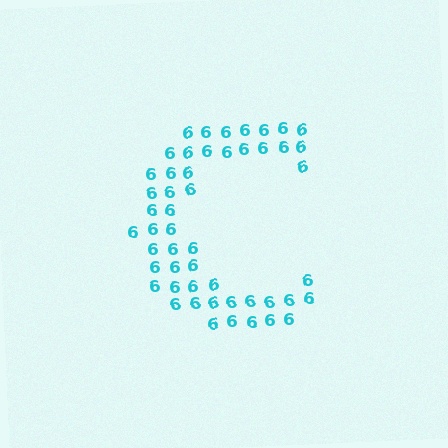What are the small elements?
The small elements are digit 6's.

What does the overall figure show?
The overall figure shows the letter C.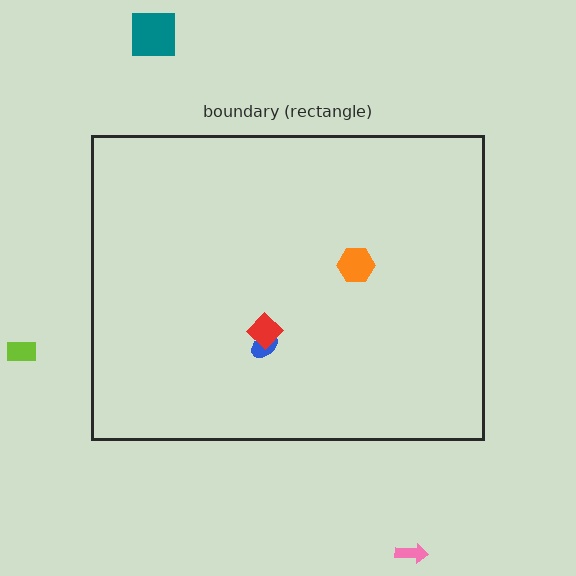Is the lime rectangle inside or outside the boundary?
Outside.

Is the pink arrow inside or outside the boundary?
Outside.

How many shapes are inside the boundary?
3 inside, 3 outside.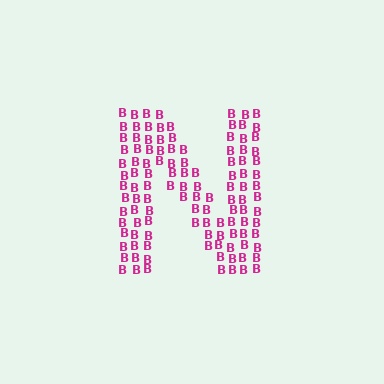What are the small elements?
The small elements are letter B's.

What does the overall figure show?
The overall figure shows the letter N.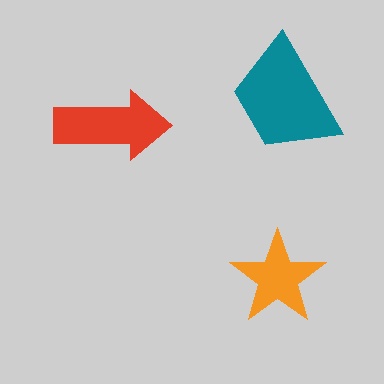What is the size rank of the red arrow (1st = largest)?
2nd.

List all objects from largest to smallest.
The teal trapezoid, the red arrow, the orange star.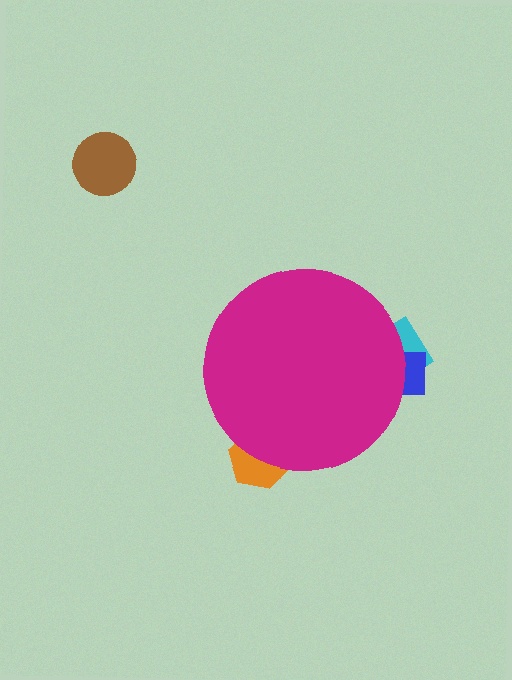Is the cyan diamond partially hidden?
Yes, the cyan diamond is partially hidden behind the magenta circle.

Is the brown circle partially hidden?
No, the brown circle is fully visible.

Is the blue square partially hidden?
Yes, the blue square is partially hidden behind the magenta circle.